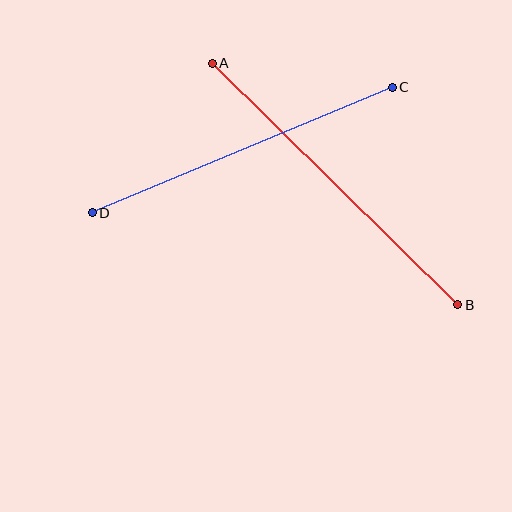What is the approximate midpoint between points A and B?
The midpoint is at approximately (335, 184) pixels.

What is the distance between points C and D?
The distance is approximately 325 pixels.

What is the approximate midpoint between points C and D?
The midpoint is at approximately (242, 150) pixels.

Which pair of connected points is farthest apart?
Points A and B are farthest apart.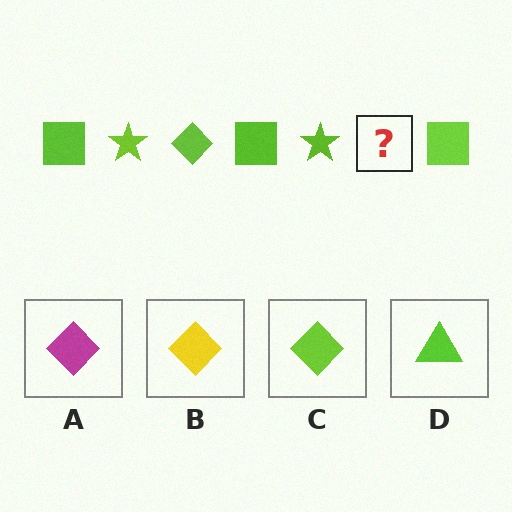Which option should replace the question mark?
Option C.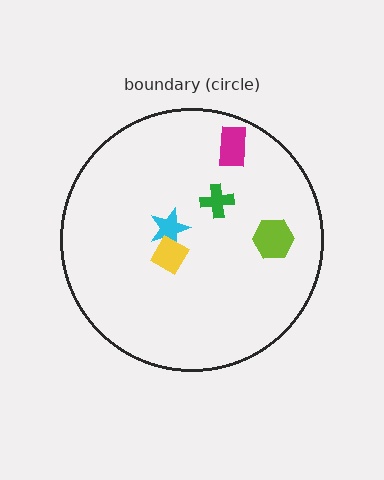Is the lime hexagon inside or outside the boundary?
Inside.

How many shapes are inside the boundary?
5 inside, 0 outside.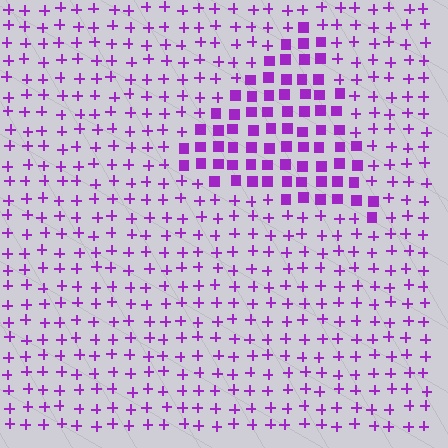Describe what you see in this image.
The image is filled with small purple elements arranged in a uniform grid. A triangle-shaped region contains squares, while the surrounding area contains plus signs. The boundary is defined purely by the change in element shape.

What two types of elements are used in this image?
The image uses squares inside the triangle region and plus signs outside it.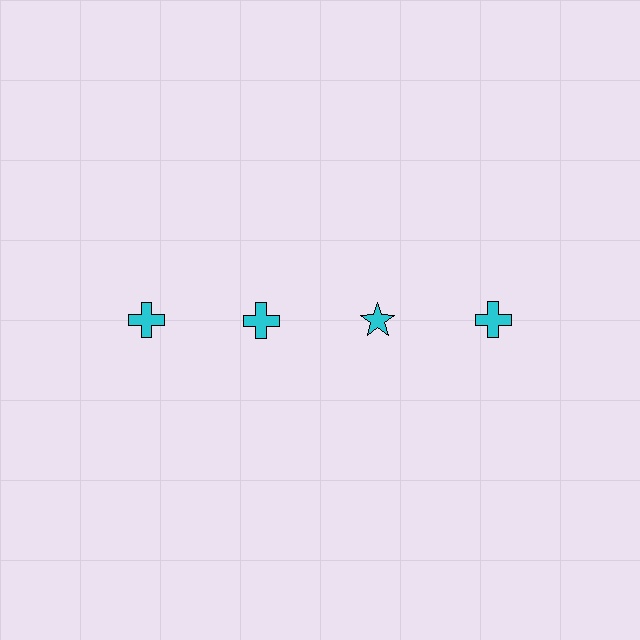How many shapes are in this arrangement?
There are 4 shapes arranged in a grid pattern.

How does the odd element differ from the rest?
It has a different shape: star instead of cross.